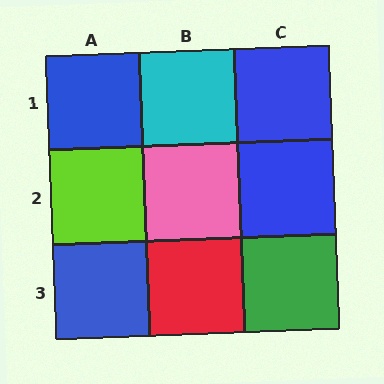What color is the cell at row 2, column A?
Lime.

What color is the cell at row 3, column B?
Red.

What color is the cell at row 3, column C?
Green.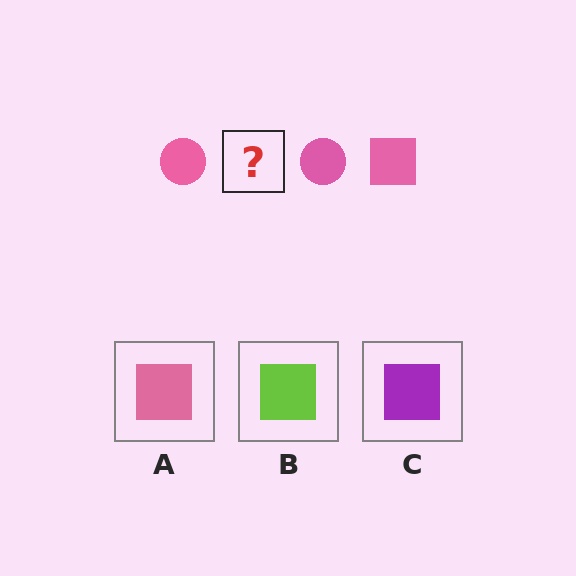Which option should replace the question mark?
Option A.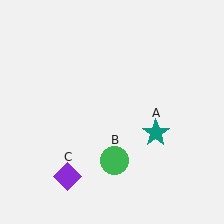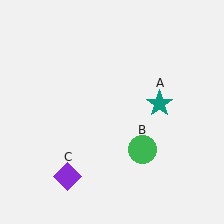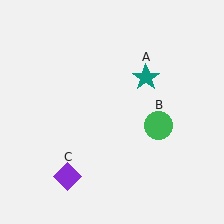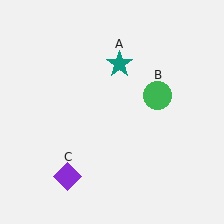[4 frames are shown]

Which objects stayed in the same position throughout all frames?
Purple diamond (object C) remained stationary.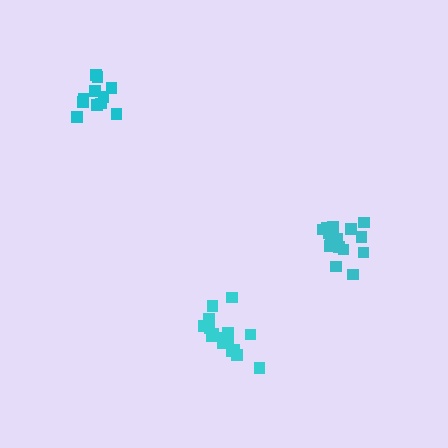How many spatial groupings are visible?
There are 3 spatial groupings.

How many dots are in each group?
Group 1: 17 dots, Group 2: 16 dots, Group 3: 12 dots (45 total).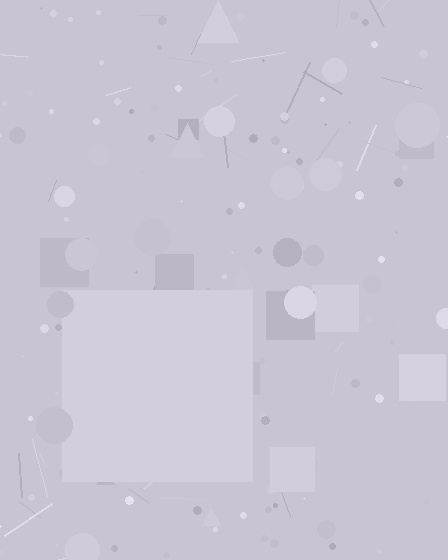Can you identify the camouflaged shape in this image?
The camouflaged shape is a square.